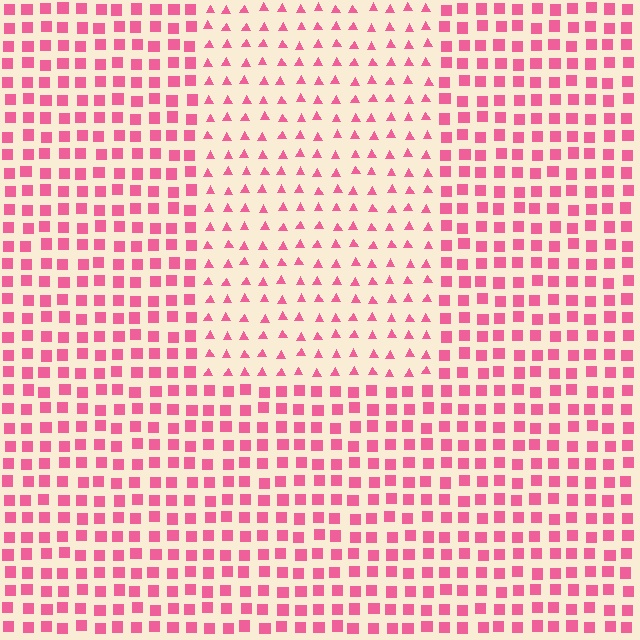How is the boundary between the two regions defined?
The boundary is defined by a change in element shape: triangles inside vs. squares outside. All elements share the same color and spacing.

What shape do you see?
I see a rectangle.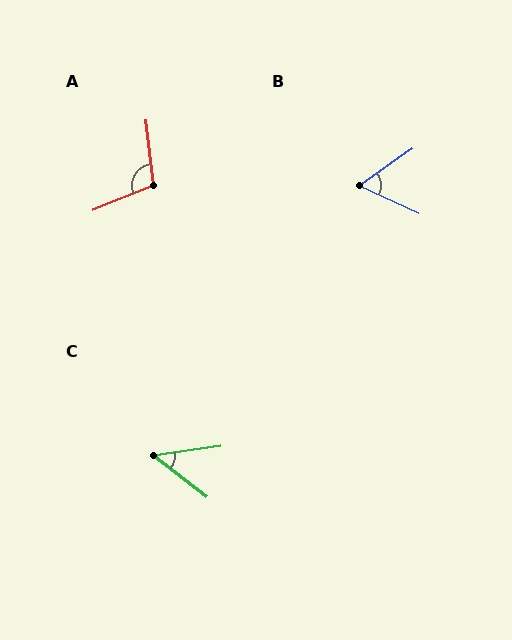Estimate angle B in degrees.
Approximately 59 degrees.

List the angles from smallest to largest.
C (46°), B (59°), A (106°).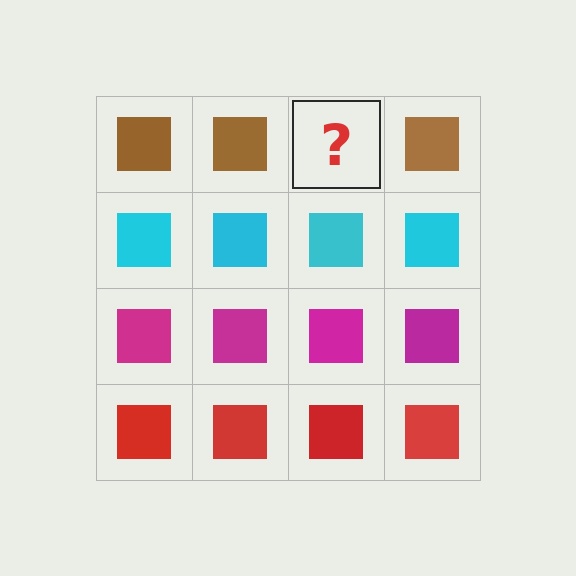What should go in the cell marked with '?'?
The missing cell should contain a brown square.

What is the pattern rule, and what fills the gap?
The rule is that each row has a consistent color. The gap should be filled with a brown square.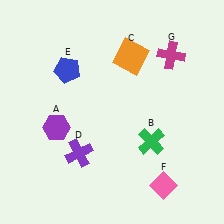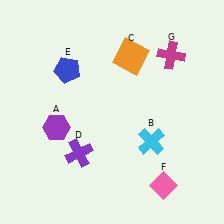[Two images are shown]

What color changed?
The cross (B) changed from green in Image 1 to cyan in Image 2.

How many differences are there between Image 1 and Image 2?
There is 1 difference between the two images.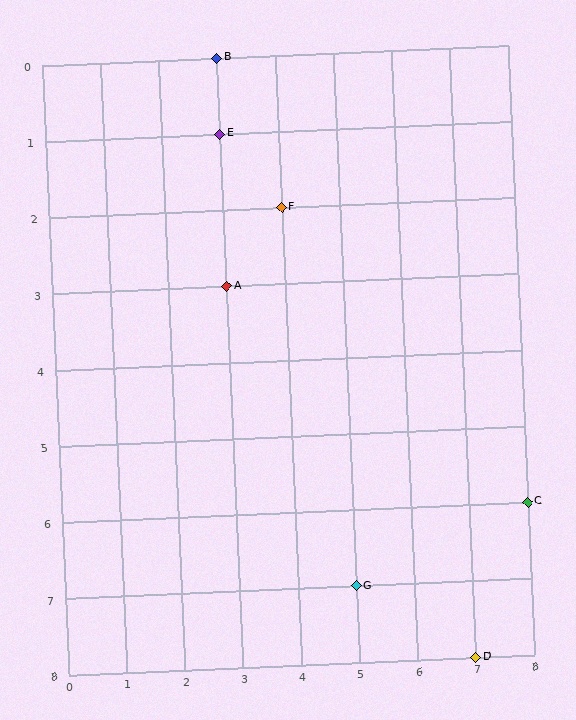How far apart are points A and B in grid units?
Points A and B are 3 rows apart.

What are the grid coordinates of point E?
Point E is at grid coordinates (3, 1).